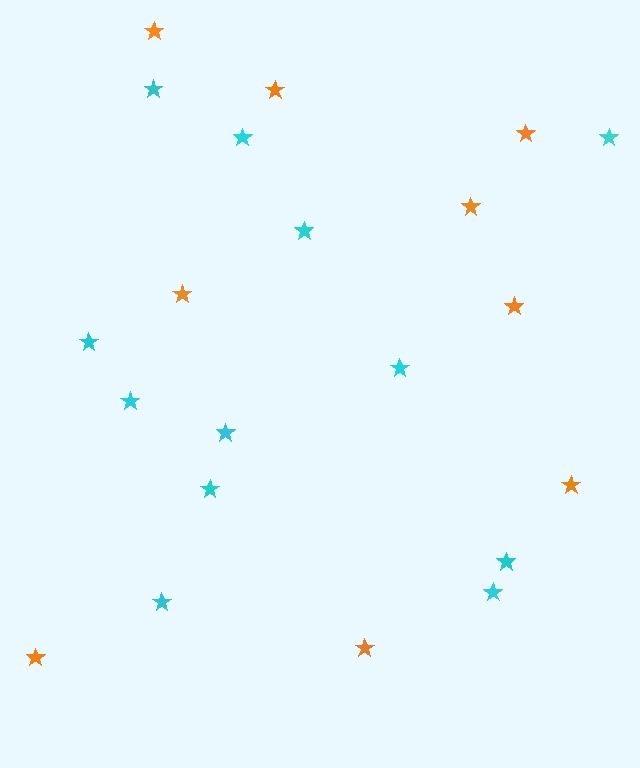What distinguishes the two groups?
There are 2 groups: one group of orange stars (9) and one group of cyan stars (12).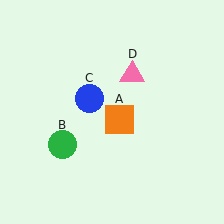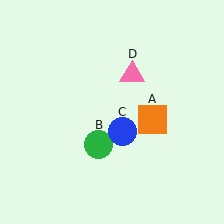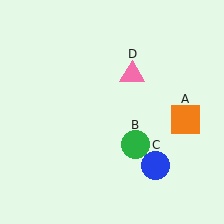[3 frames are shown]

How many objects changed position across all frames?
3 objects changed position: orange square (object A), green circle (object B), blue circle (object C).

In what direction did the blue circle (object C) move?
The blue circle (object C) moved down and to the right.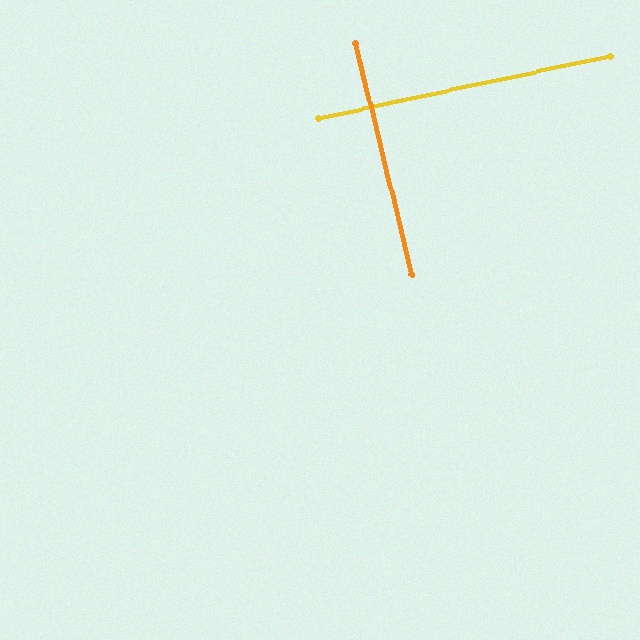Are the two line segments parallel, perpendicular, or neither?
Perpendicular — they meet at approximately 88°.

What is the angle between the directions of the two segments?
Approximately 88 degrees.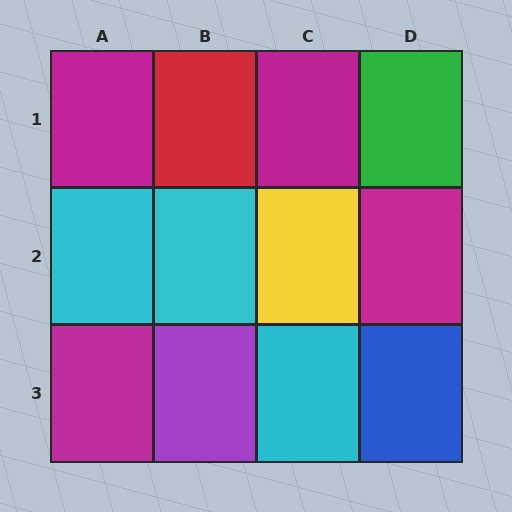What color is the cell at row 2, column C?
Yellow.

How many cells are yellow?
1 cell is yellow.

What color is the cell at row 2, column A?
Cyan.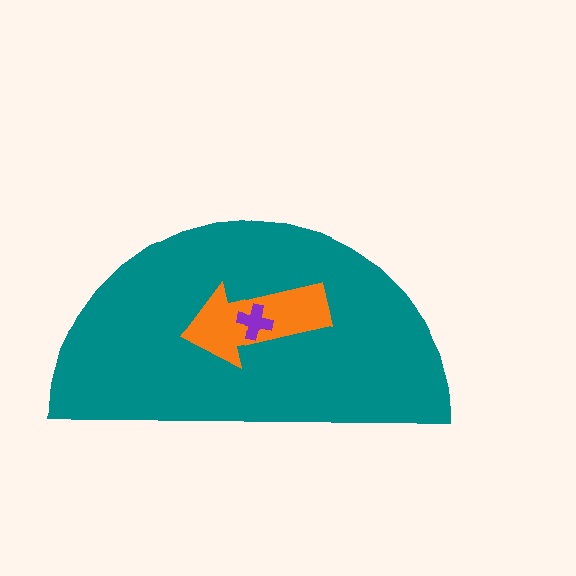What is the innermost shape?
The purple cross.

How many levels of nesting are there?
3.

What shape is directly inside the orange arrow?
The purple cross.